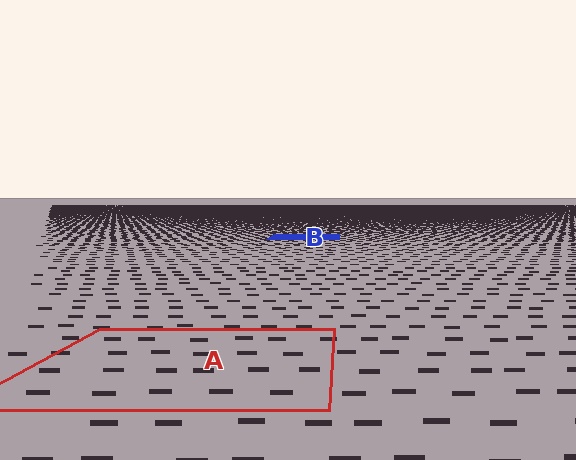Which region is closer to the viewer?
Region A is closer. The texture elements there are larger and more spread out.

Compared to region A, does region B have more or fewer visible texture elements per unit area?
Region B has more texture elements per unit area — they are packed more densely because it is farther away.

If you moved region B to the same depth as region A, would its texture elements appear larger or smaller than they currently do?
They would appear larger. At a closer depth, the same texture elements are projected at a bigger on-screen size.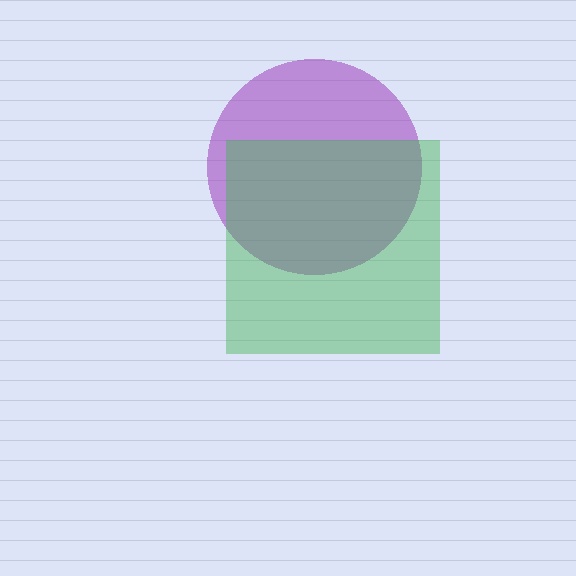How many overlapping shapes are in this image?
There are 2 overlapping shapes in the image.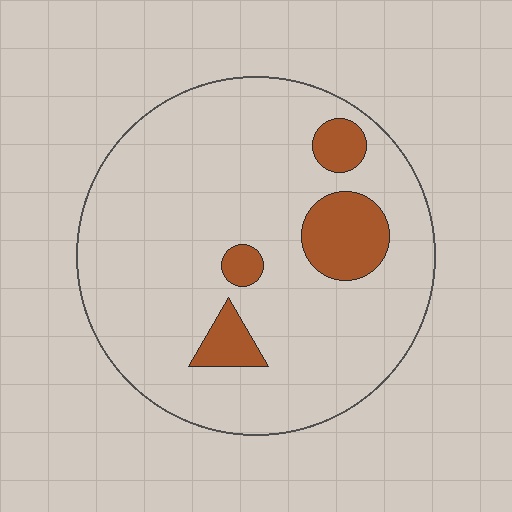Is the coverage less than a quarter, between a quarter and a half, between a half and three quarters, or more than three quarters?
Less than a quarter.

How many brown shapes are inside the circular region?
4.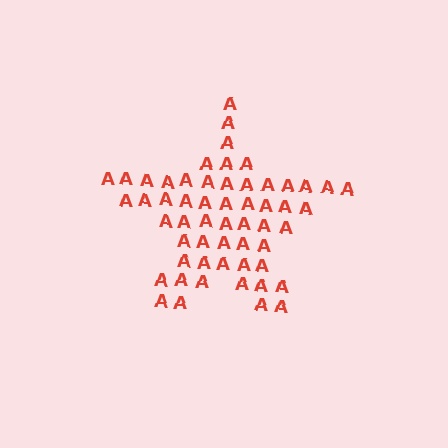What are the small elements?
The small elements are letter A's.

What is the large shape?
The large shape is a star.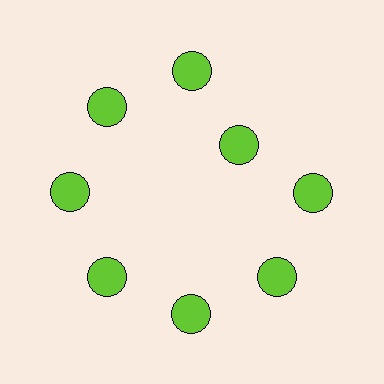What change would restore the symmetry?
The symmetry would be restored by moving it outward, back onto the ring so that all 8 circles sit at equal angles and equal distance from the center.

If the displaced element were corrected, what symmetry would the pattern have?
It would have 8-fold rotational symmetry — the pattern would map onto itself every 45 degrees.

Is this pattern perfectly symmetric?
No. The 8 lime circles are arranged in a ring, but one element near the 2 o'clock position is pulled inward toward the center, breaking the 8-fold rotational symmetry.